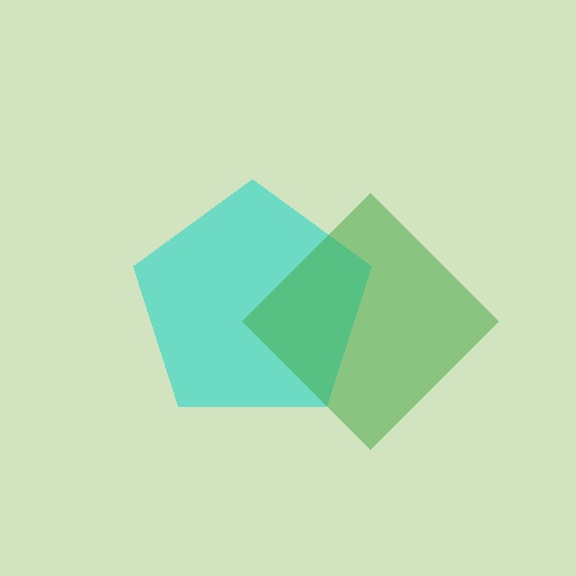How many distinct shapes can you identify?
There are 2 distinct shapes: a cyan pentagon, a green diamond.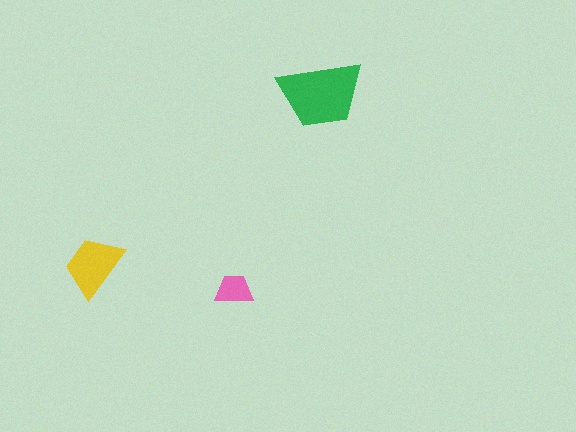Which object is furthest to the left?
The yellow trapezoid is leftmost.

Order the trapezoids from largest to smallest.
the green one, the yellow one, the pink one.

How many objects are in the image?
There are 3 objects in the image.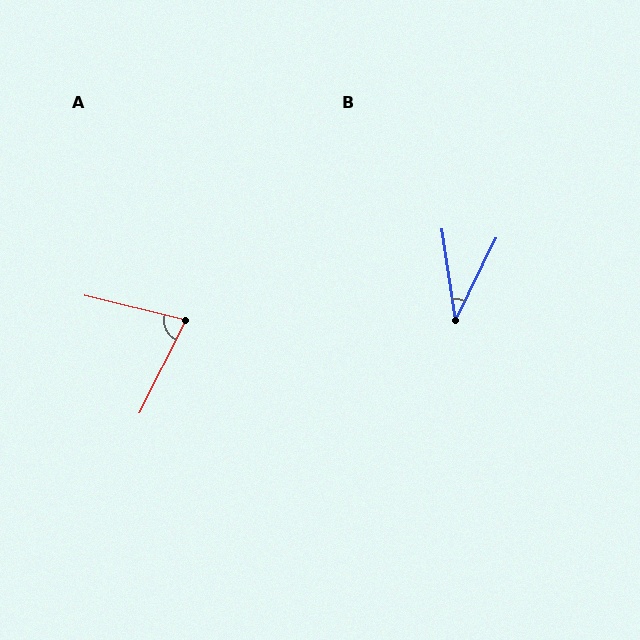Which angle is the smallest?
B, at approximately 34 degrees.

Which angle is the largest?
A, at approximately 77 degrees.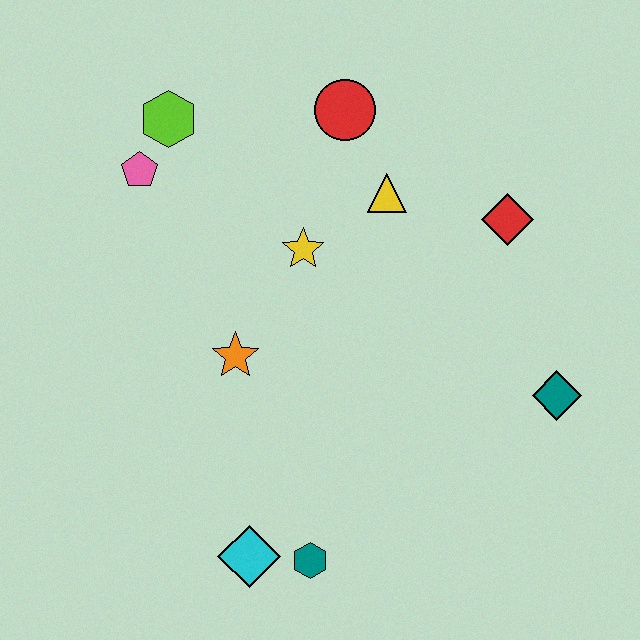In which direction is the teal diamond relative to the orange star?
The teal diamond is to the right of the orange star.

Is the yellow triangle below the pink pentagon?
Yes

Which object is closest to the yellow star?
The yellow triangle is closest to the yellow star.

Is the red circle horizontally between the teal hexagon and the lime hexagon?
No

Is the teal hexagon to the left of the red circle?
Yes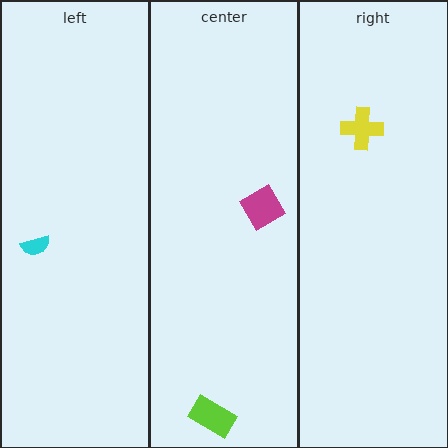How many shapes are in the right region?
1.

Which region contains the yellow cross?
The right region.